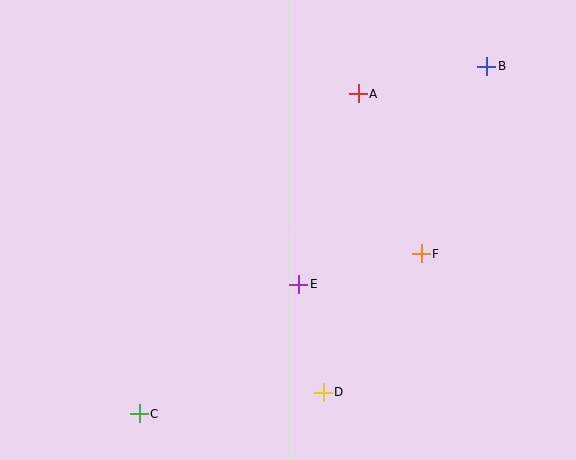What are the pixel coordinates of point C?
Point C is at (139, 414).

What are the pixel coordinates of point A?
Point A is at (358, 94).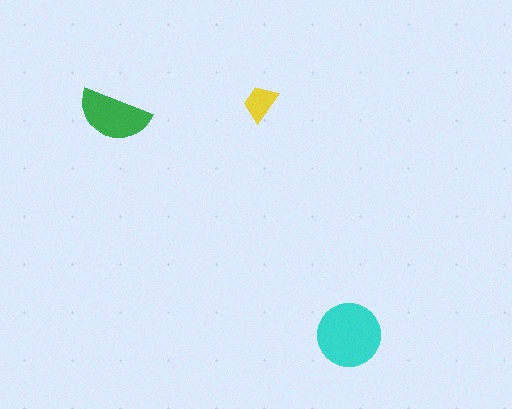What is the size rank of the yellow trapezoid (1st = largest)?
3rd.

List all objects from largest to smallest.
The cyan circle, the green semicircle, the yellow trapezoid.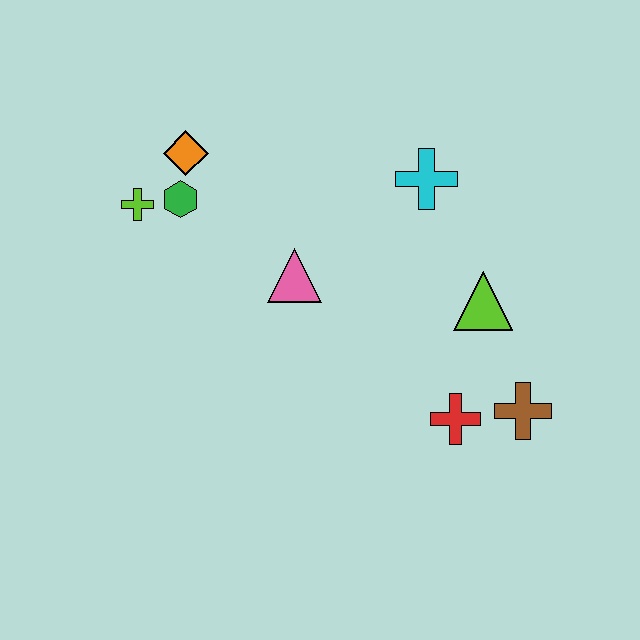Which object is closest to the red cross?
The brown cross is closest to the red cross.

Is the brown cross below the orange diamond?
Yes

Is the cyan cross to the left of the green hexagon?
No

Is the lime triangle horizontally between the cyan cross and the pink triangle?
No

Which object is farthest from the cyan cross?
The lime cross is farthest from the cyan cross.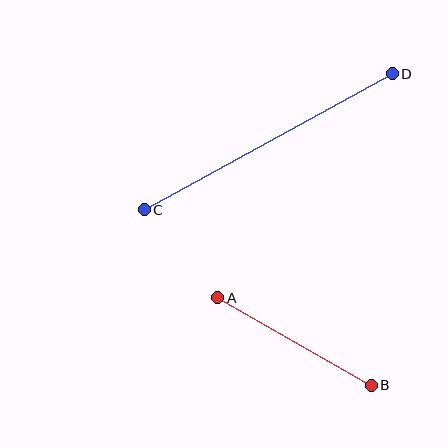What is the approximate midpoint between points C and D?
The midpoint is at approximately (268, 142) pixels.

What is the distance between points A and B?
The distance is approximately 177 pixels.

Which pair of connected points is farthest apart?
Points C and D are farthest apart.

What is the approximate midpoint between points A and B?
The midpoint is at approximately (294, 341) pixels.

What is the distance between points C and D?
The distance is approximately 283 pixels.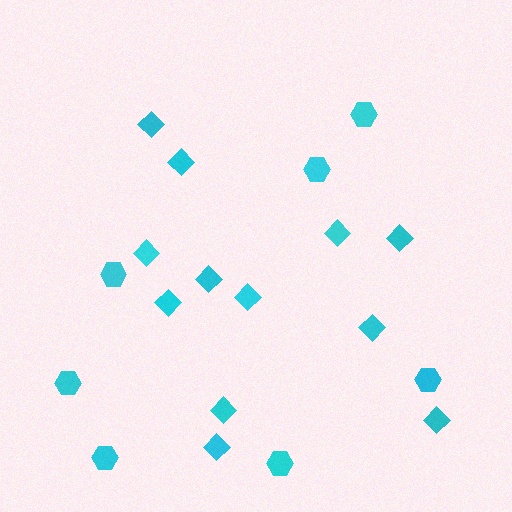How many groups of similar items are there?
There are 2 groups: one group of hexagons (7) and one group of diamonds (12).